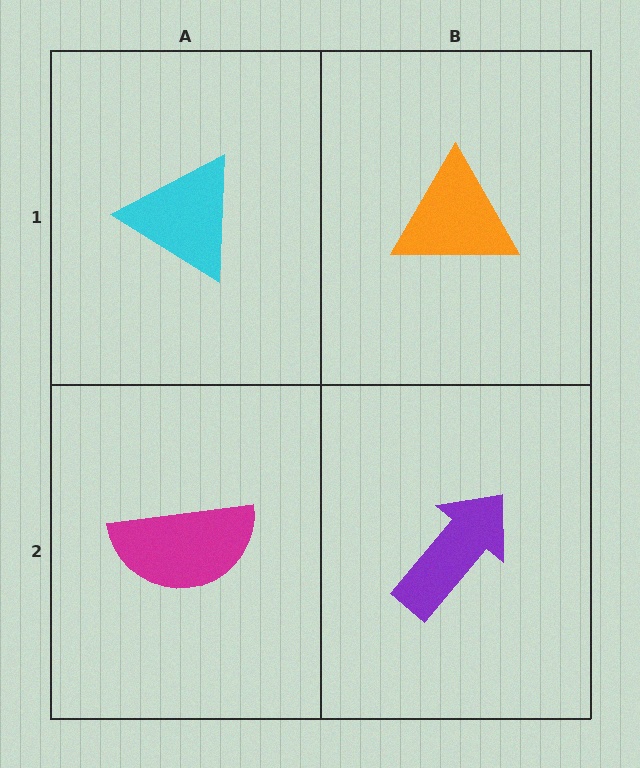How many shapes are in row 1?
2 shapes.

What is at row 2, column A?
A magenta semicircle.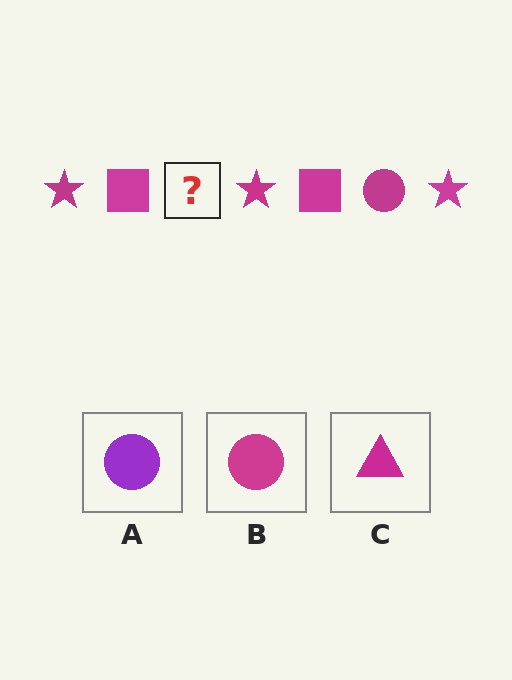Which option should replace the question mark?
Option B.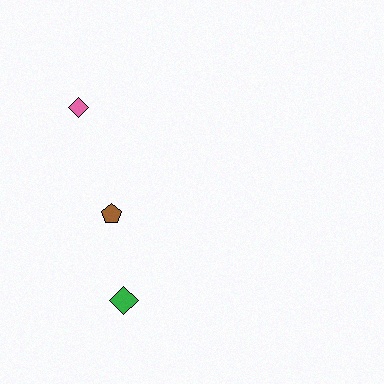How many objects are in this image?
There are 3 objects.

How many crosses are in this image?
There are no crosses.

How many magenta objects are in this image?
There are no magenta objects.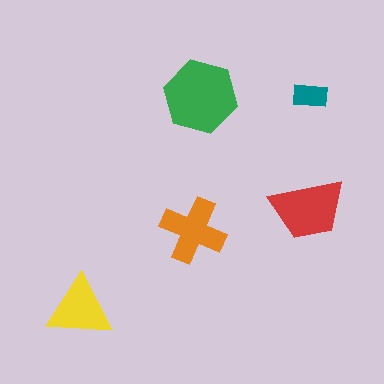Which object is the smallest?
The teal rectangle.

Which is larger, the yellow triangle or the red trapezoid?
The red trapezoid.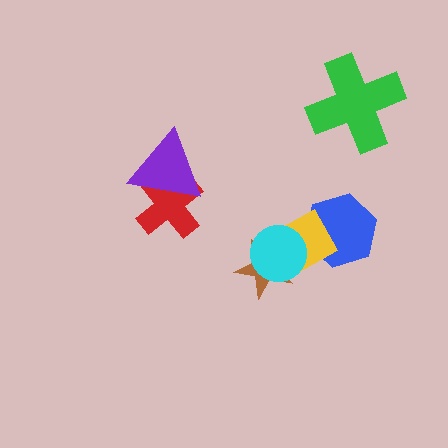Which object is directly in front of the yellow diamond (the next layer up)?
The brown star is directly in front of the yellow diamond.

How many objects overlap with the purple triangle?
1 object overlaps with the purple triangle.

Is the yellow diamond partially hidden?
Yes, it is partially covered by another shape.